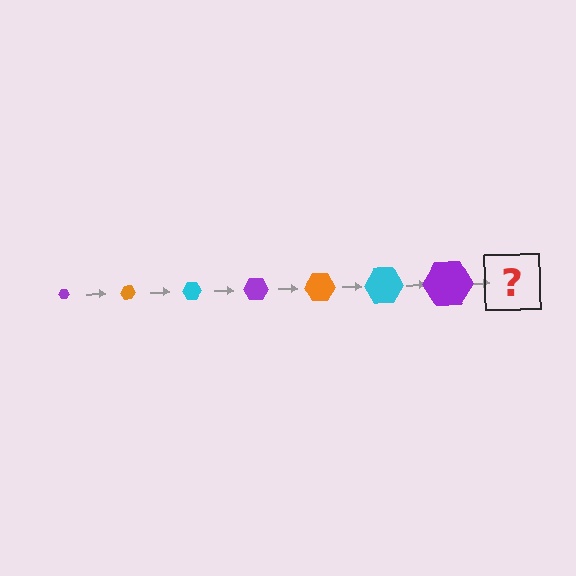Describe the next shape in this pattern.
It should be an orange hexagon, larger than the previous one.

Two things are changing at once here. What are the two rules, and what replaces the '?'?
The two rules are that the hexagon grows larger each step and the color cycles through purple, orange, and cyan. The '?' should be an orange hexagon, larger than the previous one.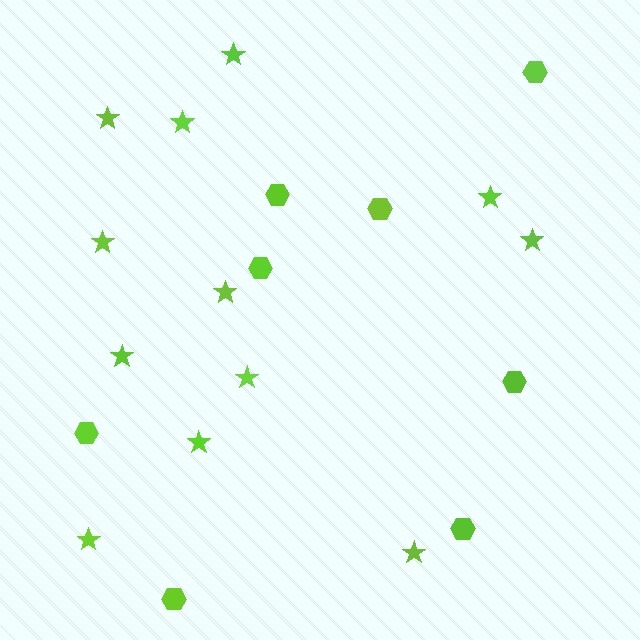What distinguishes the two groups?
There are 2 groups: one group of stars (12) and one group of hexagons (8).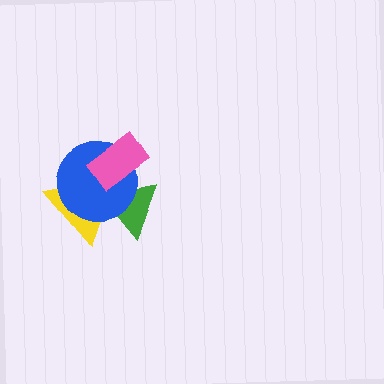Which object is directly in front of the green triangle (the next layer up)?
The yellow triangle is directly in front of the green triangle.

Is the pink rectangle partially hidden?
No, no other shape covers it.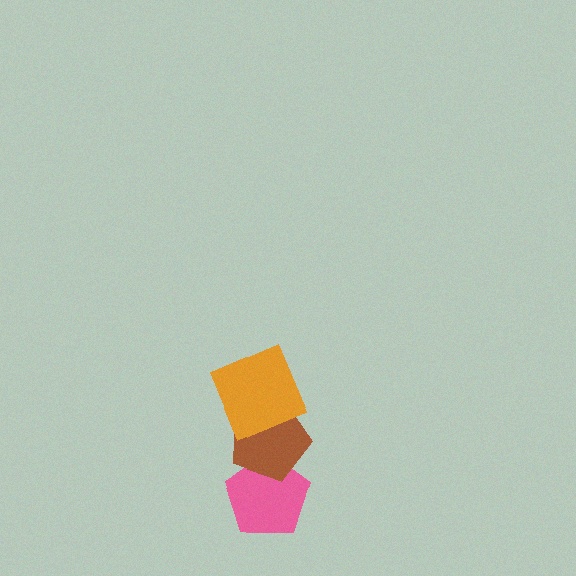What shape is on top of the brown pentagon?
The orange square is on top of the brown pentagon.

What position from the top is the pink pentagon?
The pink pentagon is 3rd from the top.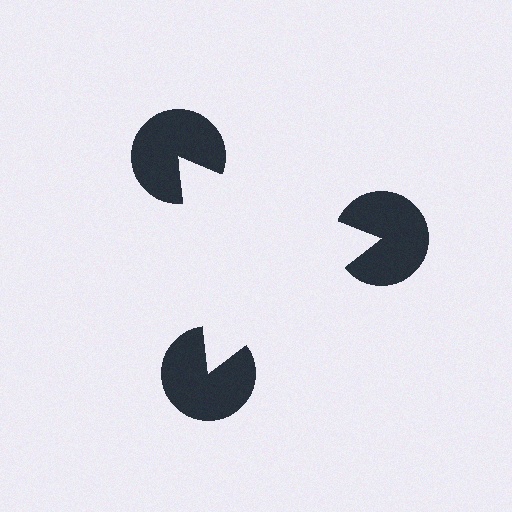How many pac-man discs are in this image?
There are 3 — one at each vertex of the illusory triangle.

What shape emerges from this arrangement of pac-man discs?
An illusory triangle — its edges are inferred from the aligned wedge cuts in the pac-man discs, not physically drawn.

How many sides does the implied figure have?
3 sides.